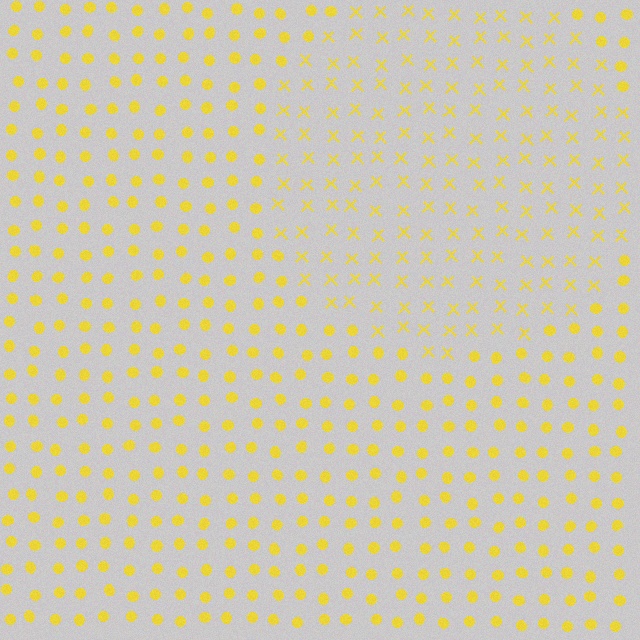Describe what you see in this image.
The image is filled with small yellow elements arranged in a uniform grid. A circle-shaped region contains X marks, while the surrounding area contains circles. The boundary is defined purely by the change in element shape.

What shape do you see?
I see a circle.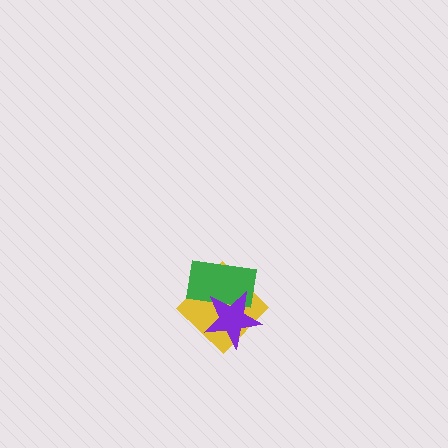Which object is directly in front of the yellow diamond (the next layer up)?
The green rectangle is directly in front of the yellow diamond.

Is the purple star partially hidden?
No, no other shape covers it.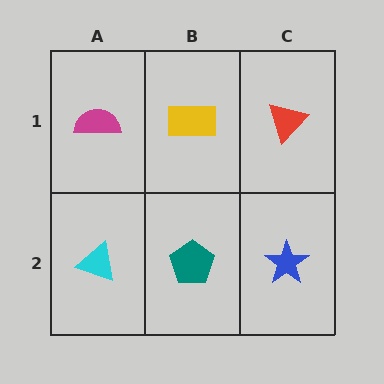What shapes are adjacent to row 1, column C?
A blue star (row 2, column C), a yellow rectangle (row 1, column B).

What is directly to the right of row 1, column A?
A yellow rectangle.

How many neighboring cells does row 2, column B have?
3.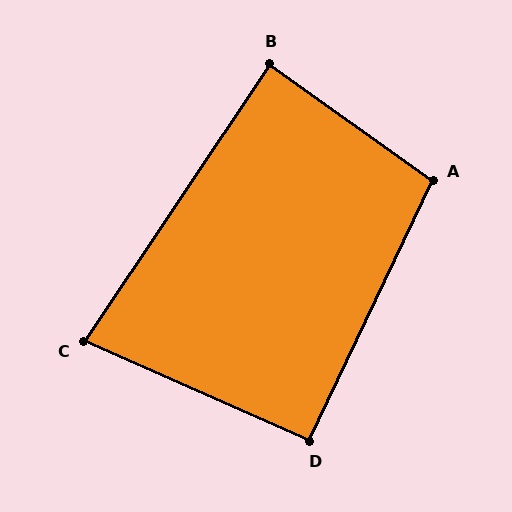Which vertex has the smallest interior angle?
C, at approximately 80 degrees.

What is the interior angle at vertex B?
Approximately 88 degrees (approximately right).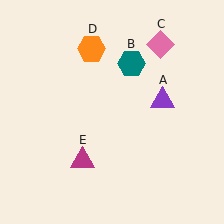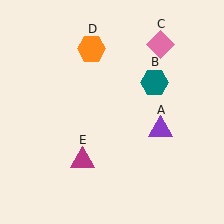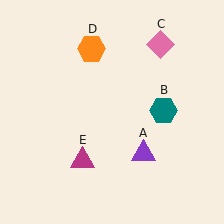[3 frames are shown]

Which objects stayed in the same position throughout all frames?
Pink diamond (object C) and orange hexagon (object D) and magenta triangle (object E) remained stationary.